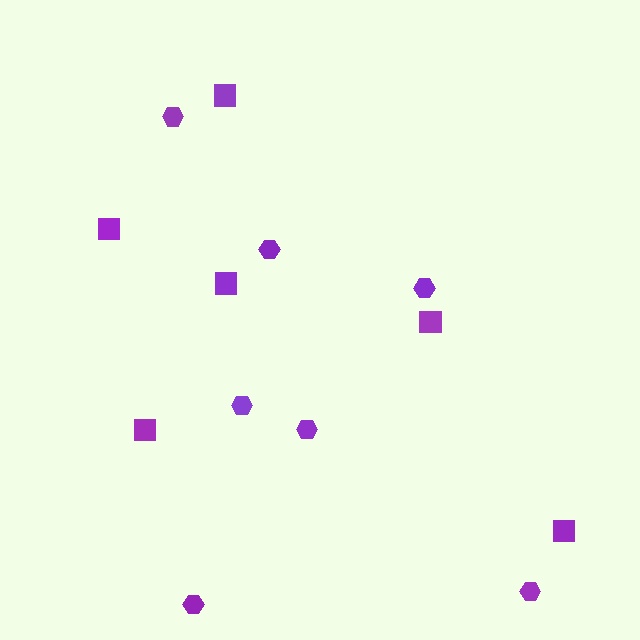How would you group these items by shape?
There are 2 groups: one group of squares (6) and one group of hexagons (7).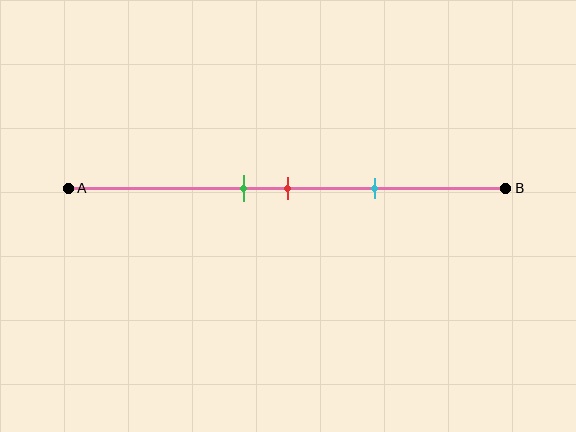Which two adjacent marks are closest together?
The green and red marks are the closest adjacent pair.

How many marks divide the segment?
There are 3 marks dividing the segment.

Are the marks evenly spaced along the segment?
Yes, the marks are approximately evenly spaced.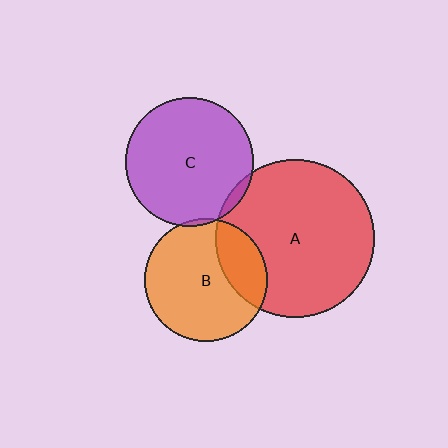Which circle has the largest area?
Circle A (red).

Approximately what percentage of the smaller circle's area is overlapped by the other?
Approximately 25%.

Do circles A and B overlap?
Yes.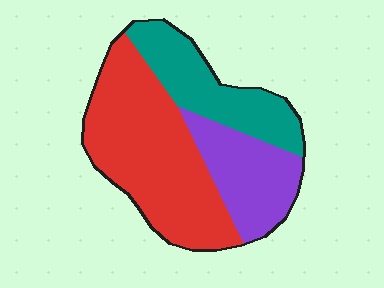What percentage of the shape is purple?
Purple takes up about one quarter (1/4) of the shape.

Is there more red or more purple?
Red.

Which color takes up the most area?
Red, at roughly 50%.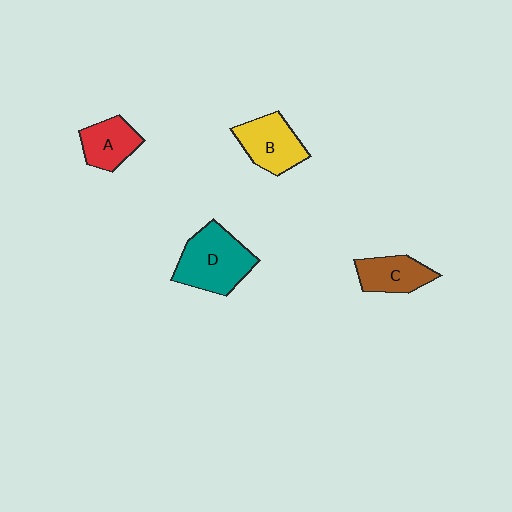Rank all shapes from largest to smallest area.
From largest to smallest: D (teal), B (yellow), C (brown), A (red).